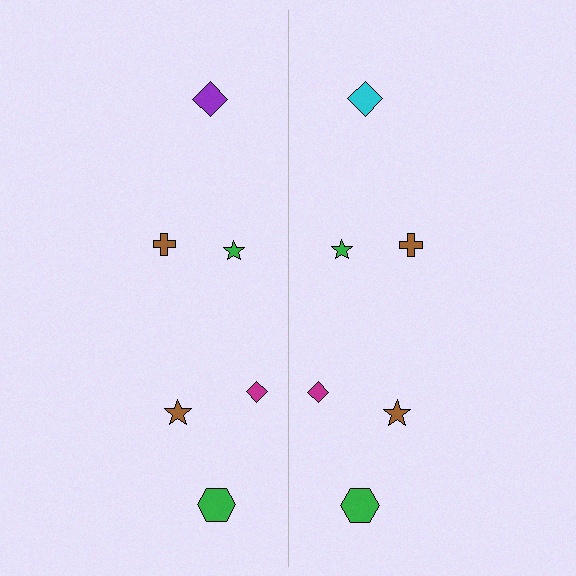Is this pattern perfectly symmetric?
No, the pattern is not perfectly symmetric. The cyan diamond on the right side breaks the symmetry — its mirror counterpart is purple.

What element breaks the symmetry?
The cyan diamond on the right side breaks the symmetry — its mirror counterpart is purple.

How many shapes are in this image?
There are 12 shapes in this image.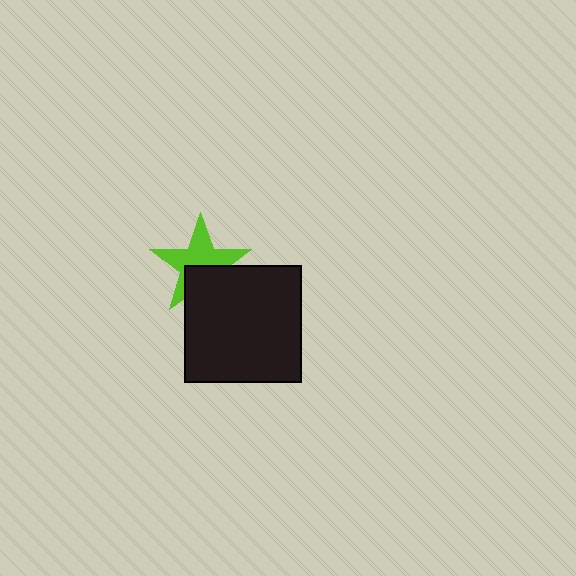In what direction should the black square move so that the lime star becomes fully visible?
The black square should move down. That is the shortest direction to clear the overlap and leave the lime star fully visible.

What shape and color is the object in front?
The object in front is a black square.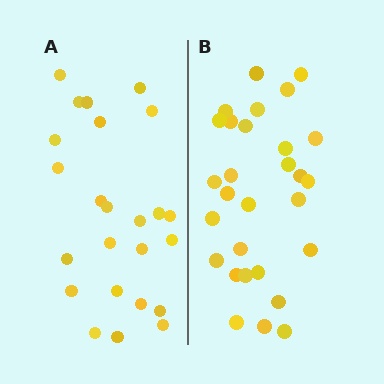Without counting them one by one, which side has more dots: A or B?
Region B (the right region) has more dots.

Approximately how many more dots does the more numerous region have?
Region B has about 5 more dots than region A.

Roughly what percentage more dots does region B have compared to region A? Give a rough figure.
About 20% more.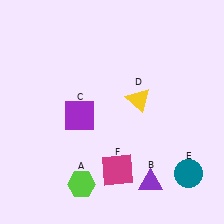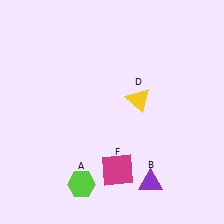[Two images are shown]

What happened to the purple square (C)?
The purple square (C) was removed in Image 2. It was in the bottom-left area of Image 1.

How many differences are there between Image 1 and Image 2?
There are 2 differences between the two images.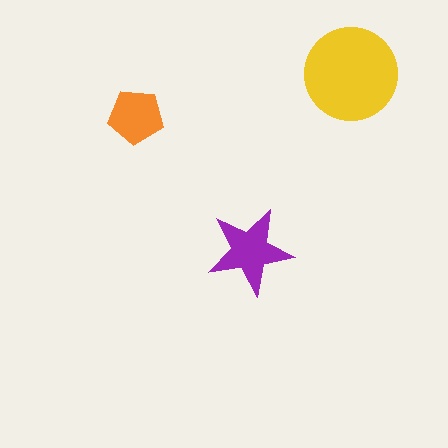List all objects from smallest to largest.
The orange pentagon, the purple star, the yellow circle.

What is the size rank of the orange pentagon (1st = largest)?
3rd.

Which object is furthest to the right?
The yellow circle is rightmost.